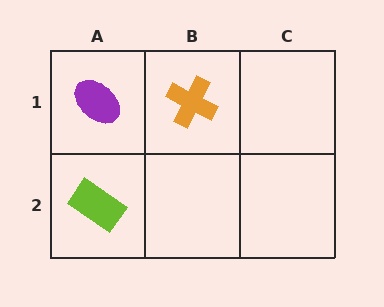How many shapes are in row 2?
1 shape.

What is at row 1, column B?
An orange cross.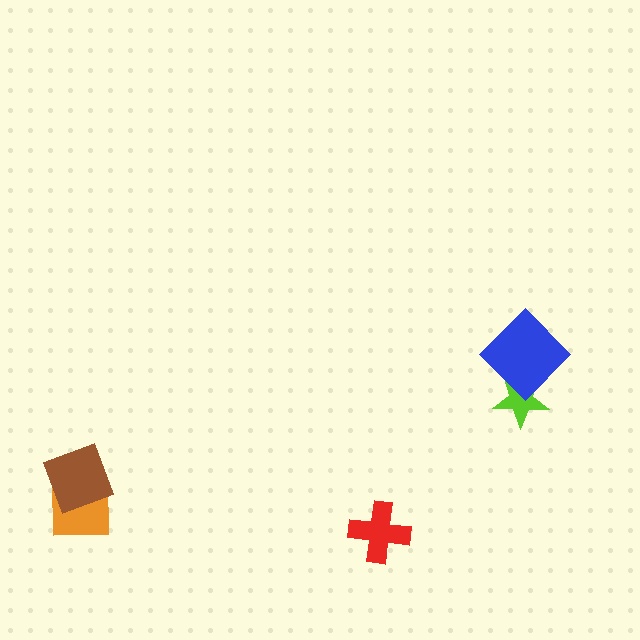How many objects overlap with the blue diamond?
1 object overlaps with the blue diamond.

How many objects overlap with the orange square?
1 object overlaps with the orange square.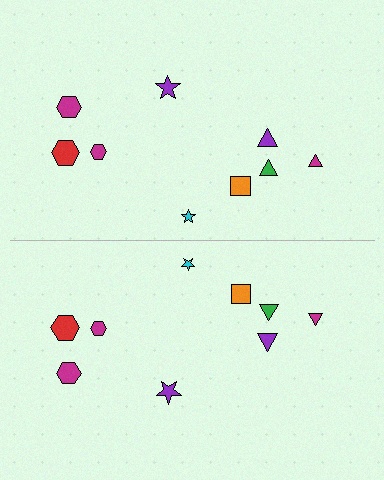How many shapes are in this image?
There are 18 shapes in this image.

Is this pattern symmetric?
Yes, this pattern has bilateral (reflection) symmetry.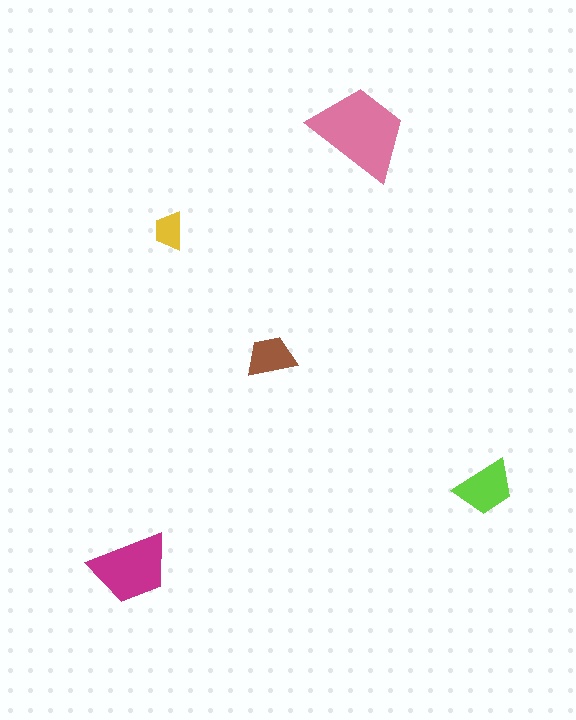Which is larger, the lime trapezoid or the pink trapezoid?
The pink one.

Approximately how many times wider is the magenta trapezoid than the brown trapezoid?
About 1.5 times wider.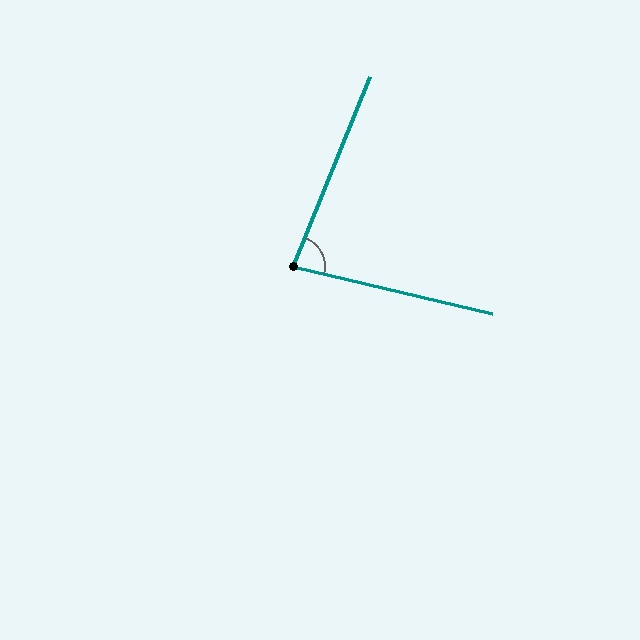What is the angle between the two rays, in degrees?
Approximately 81 degrees.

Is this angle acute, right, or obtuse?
It is acute.